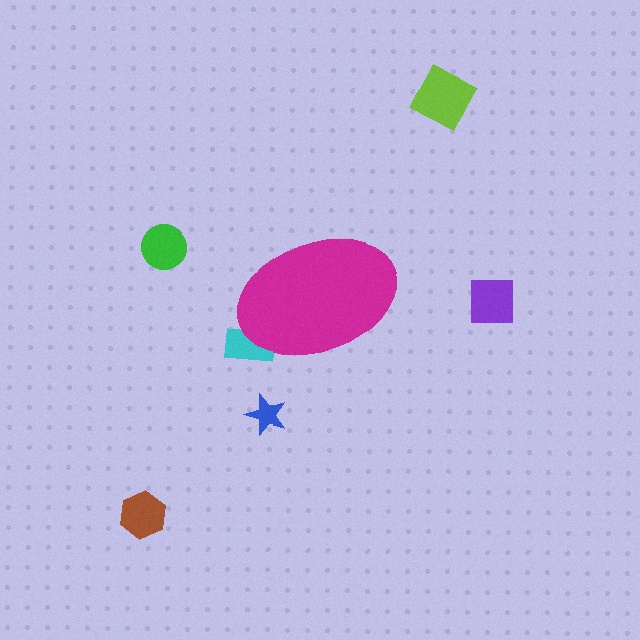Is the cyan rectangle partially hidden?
Yes, the cyan rectangle is partially hidden behind the magenta ellipse.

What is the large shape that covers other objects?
A magenta ellipse.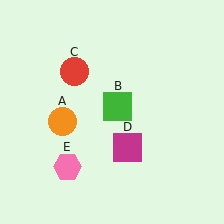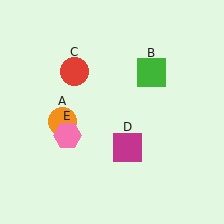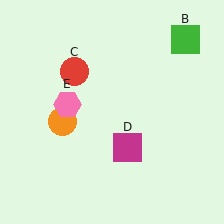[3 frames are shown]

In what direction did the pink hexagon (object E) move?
The pink hexagon (object E) moved up.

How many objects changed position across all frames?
2 objects changed position: green square (object B), pink hexagon (object E).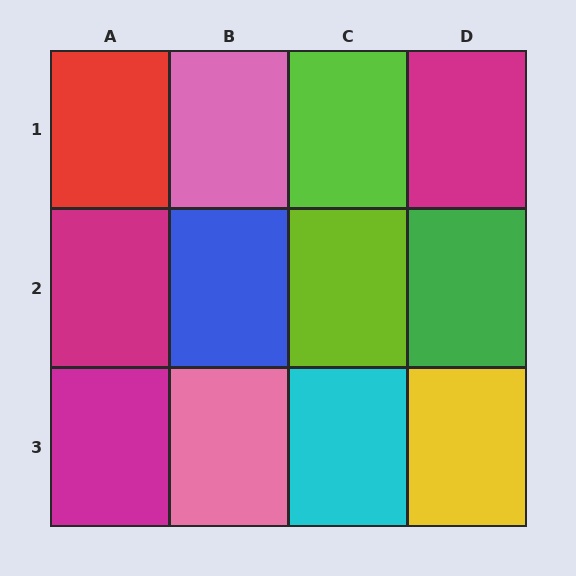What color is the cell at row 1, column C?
Lime.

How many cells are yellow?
1 cell is yellow.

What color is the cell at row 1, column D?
Magenta.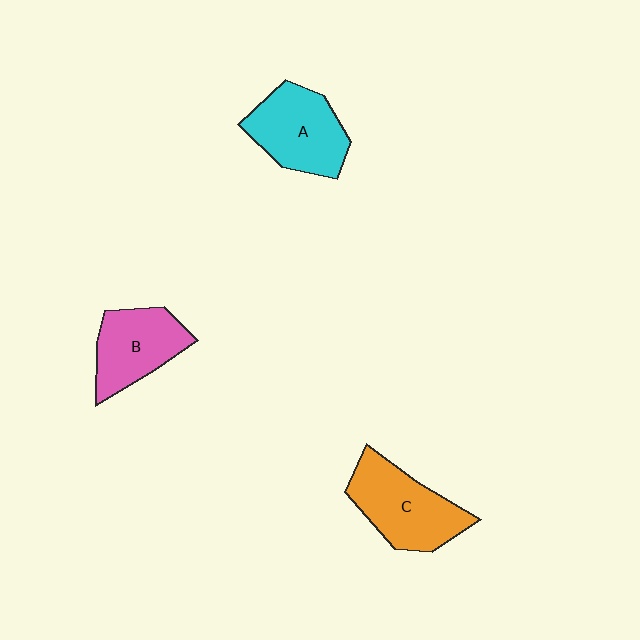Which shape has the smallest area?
Shape B (pink).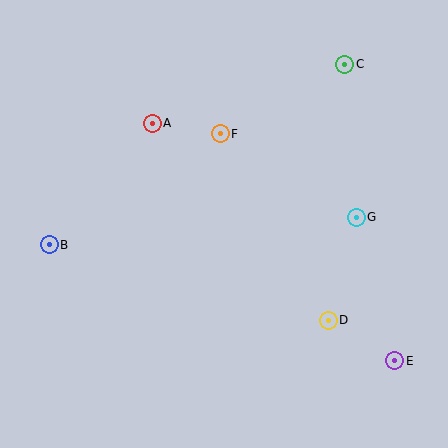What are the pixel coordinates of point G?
Point G is at (356, 217).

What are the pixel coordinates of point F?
Point F is at (220, 134).